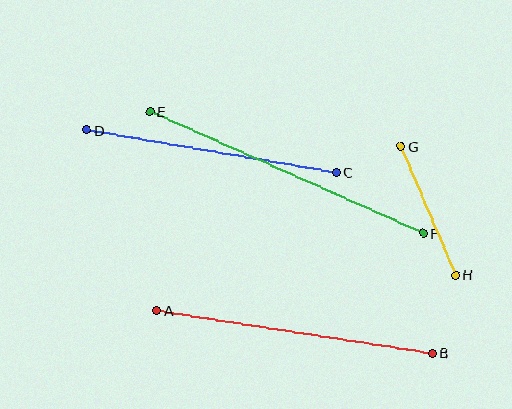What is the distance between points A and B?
The distance is approximately 279 pixels.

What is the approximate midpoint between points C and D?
The midpoint is at approximately (212, 151) pixels.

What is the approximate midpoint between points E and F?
The midpoint is at approximately (286, 173) pixels.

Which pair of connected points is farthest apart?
Points E and F are farthest apart.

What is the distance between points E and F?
The distance is approximately 299 pixels.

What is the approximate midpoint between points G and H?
The midpoint is at approximately (428, 211) pixels.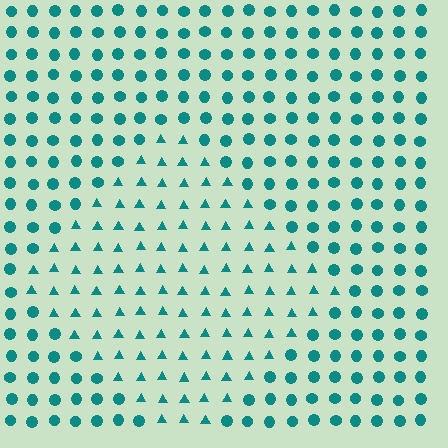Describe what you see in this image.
The image is filled with small teal elements arranged in a uniform grid. A diamond-shaped region contains triangles, while the surrounding area contains circles. The boundary is defined purely by the change in element shape.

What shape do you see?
I see a diamond.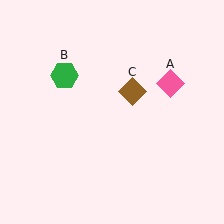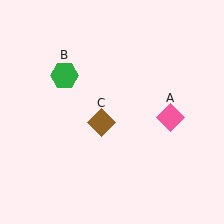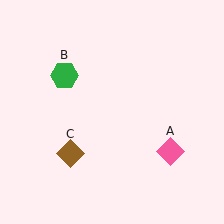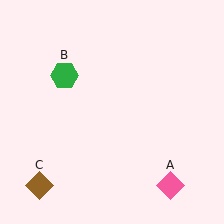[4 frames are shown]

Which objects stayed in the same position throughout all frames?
Green hexagon (object B) remained stationary.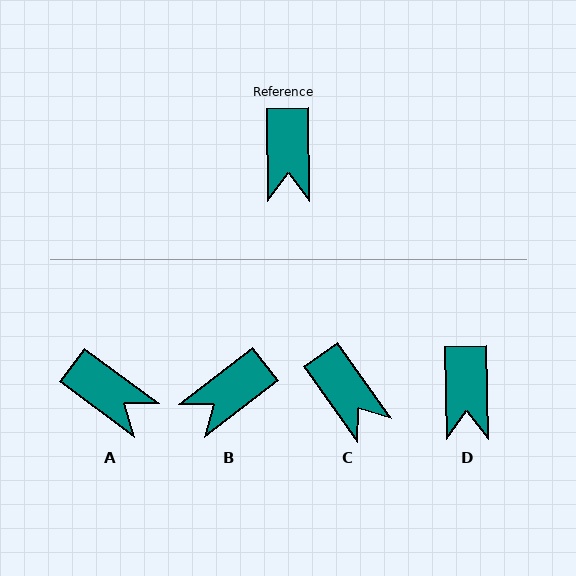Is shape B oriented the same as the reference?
No, it is off by about 53 degrees.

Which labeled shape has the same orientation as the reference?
D.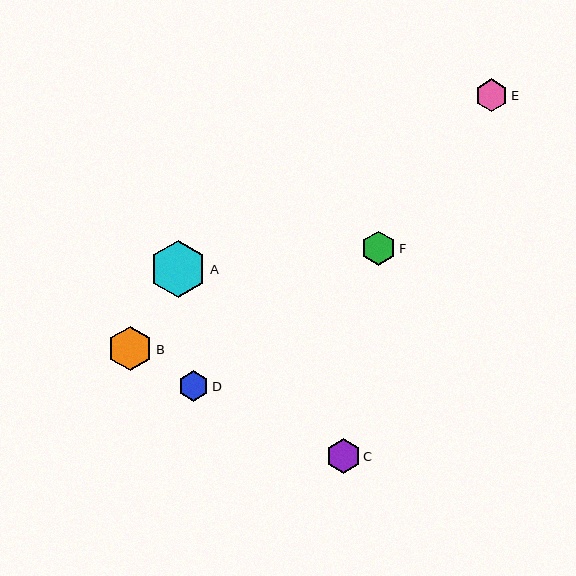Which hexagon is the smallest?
Hexagon D is the smallest with a size of approximately 31 pixels.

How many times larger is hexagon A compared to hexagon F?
Hexagon A is approximately 1.6 times the size of hexagon F.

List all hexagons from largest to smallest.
From largest to smallest: A, B, F, C, E, D.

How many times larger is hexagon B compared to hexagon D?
Hexagon B is approximately 1.5 times the size of hexagon D.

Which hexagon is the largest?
Hexagon A is the largest with a size of approximately 57 pixels.